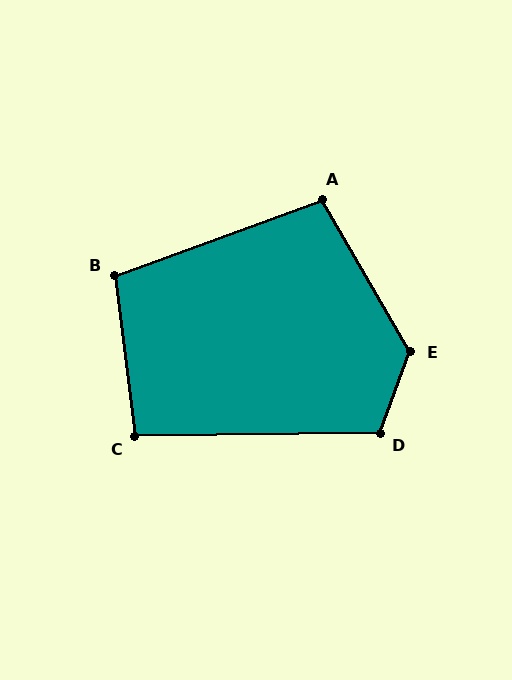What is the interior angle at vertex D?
Approximately 111 degrees (obtuse).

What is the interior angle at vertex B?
Approximately 103 degrees (obtuse).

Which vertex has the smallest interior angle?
C, at approximately 96 degrees.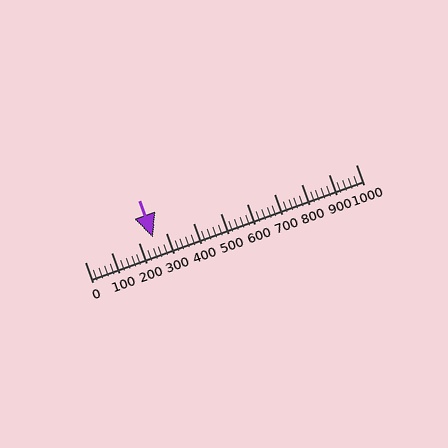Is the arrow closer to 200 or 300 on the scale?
The arrow is closer to 300.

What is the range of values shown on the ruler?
The ruler shows values from 0 to 1000.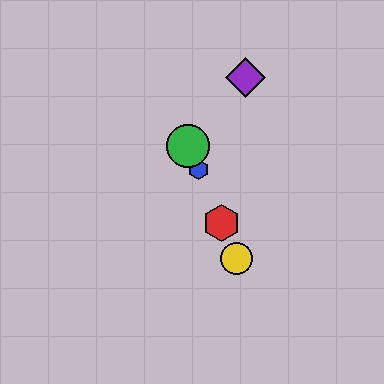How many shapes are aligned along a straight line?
4 shapes (the red hexagon, the blue hexagon, the green circle, the yellow circle) are aligned along a straight line.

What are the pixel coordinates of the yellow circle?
The yellow circle is at (236, 258).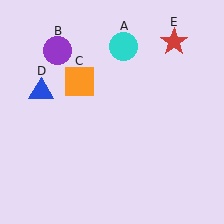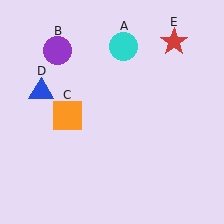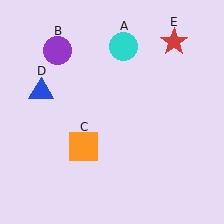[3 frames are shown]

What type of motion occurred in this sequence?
The orange square (object C) rotated counterclockwise around the center of the scene.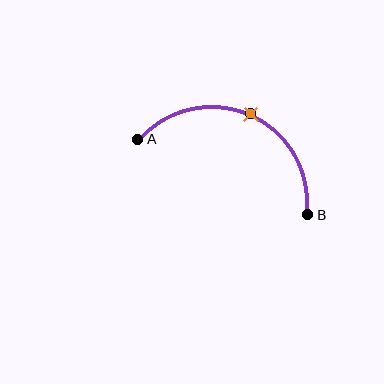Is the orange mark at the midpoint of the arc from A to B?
Yes. The orange mark lies on the arc at equal arc-length from both A and B — it is the arc midpoint.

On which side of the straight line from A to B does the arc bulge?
The arc bulges above the straight line connecting A and B.